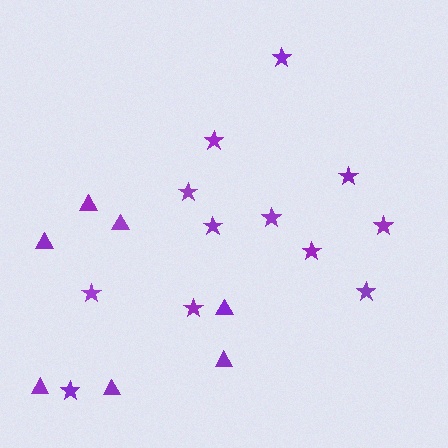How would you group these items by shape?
There are 2 groups: one group of triangles (7) and one group of stars (12).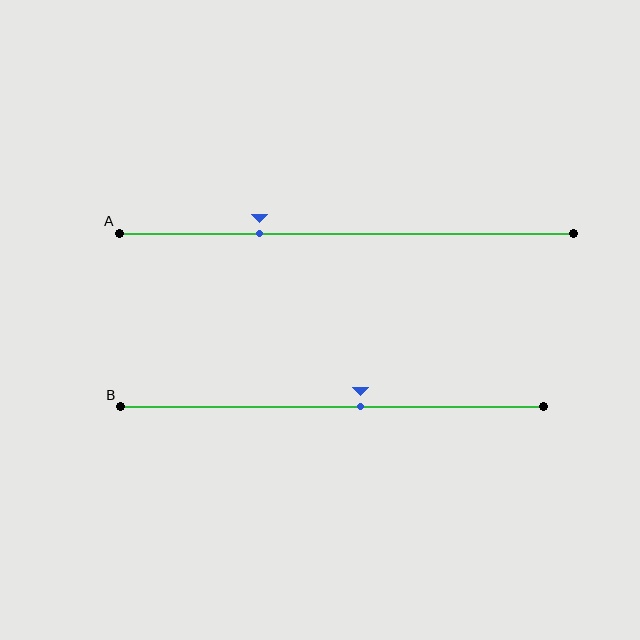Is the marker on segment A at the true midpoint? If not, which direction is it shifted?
No, the marker on segment A is shifted to the left by about 19% of the segment length.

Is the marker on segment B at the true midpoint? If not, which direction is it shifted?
No, the marker on segment B is shifted to the right by about 7% of the segment length.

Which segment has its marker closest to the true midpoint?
Segment B has its marker closest to the true midpoint.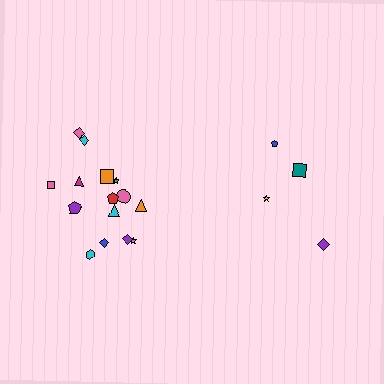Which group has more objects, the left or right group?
The left group.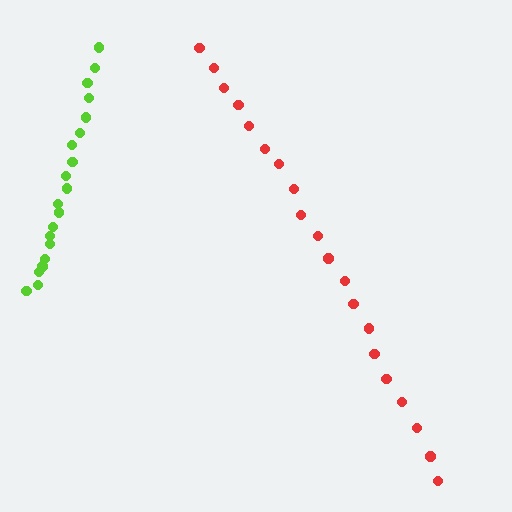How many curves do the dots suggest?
There are 2 distinct paths.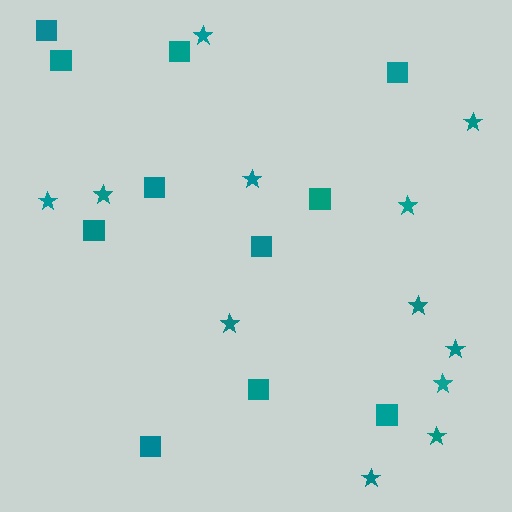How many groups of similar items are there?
There are 2 groups: one group of stars (12) and one group of squares (11).